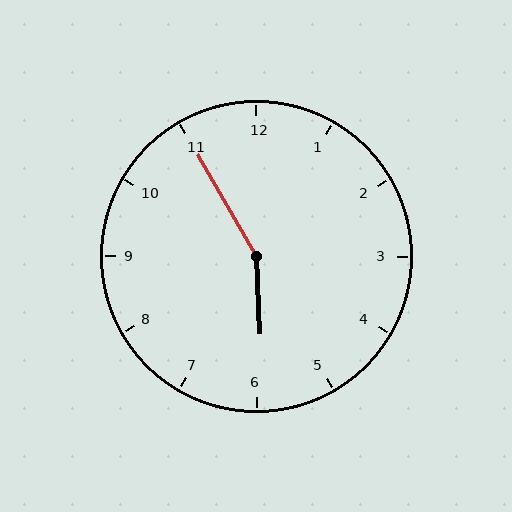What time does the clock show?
5:55.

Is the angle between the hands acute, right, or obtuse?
It is obtuse.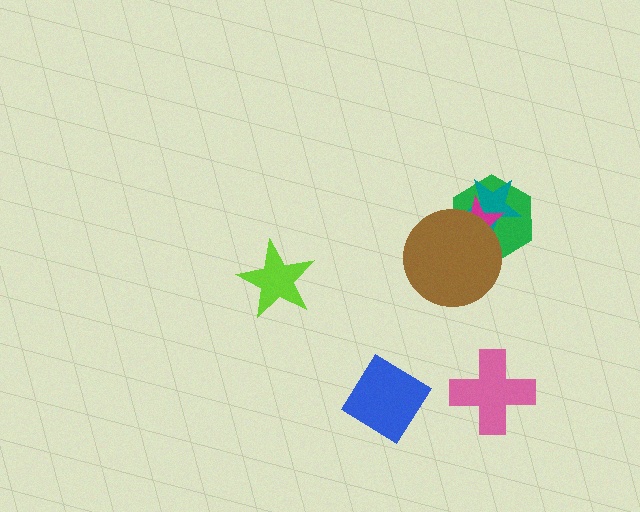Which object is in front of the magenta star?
The brown circle is in front of the magenta star.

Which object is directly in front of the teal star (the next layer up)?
The magenta star is directly in front of the teal star.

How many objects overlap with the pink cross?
0 objects overlap with the pink cross.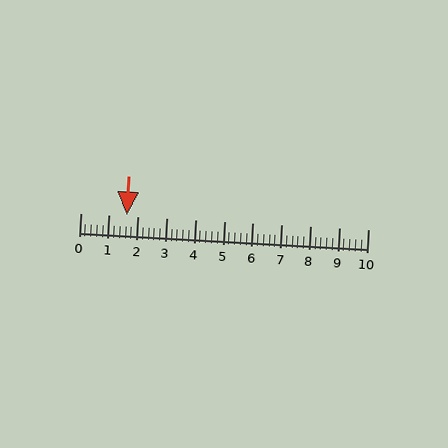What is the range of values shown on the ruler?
The ruler shows values from 0 to 10.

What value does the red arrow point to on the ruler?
The red arrow points to approximately 1.6.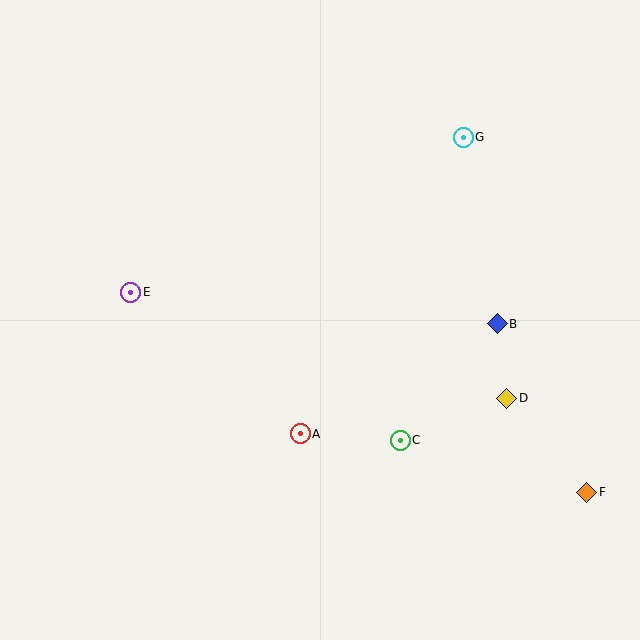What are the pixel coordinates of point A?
Point A is at (300, 434).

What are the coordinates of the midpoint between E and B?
The midpoint between E and B is at (314, 308).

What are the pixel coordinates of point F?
Point F is at (587, 492).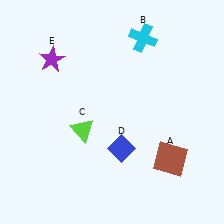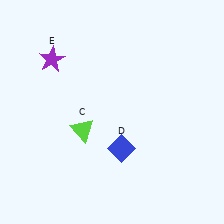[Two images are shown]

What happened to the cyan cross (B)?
The cyan cross (B) was removed in Image 2. It was in the top-right area of Image 1.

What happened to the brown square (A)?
The brown square (A) was removed in Image 2. It was in the bottom-right area of Image 1.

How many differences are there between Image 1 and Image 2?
There are 2 differences between the two images.